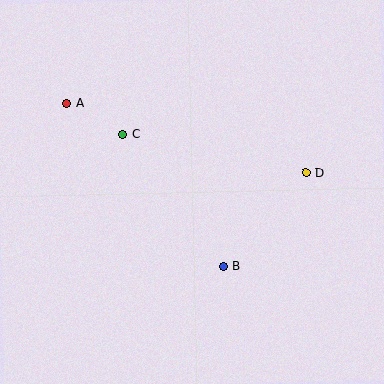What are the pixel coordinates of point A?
Point A is at (66, 103).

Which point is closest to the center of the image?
Point B at (223, 267) is closest to the center.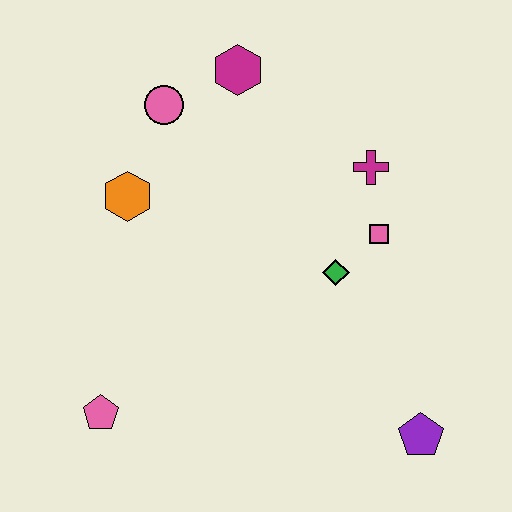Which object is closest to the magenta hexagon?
The pink circle is closest to the magenta hexagon.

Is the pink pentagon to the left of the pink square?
Yes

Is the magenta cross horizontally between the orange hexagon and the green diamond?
No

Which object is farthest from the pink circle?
The purple pentagon is farthest from the pink circle.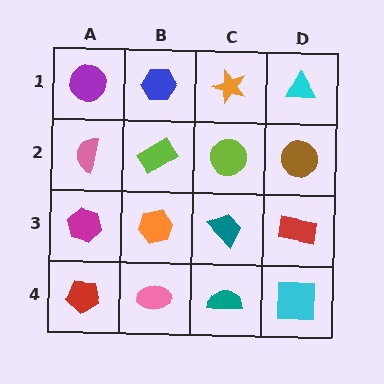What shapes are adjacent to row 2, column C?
An orange star (row 1, column C), a teal trapezoid (row 3, column C), a lime rectangle (row 2, column B), a brown circle (row 2, column D).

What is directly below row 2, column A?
A magenta hexagon.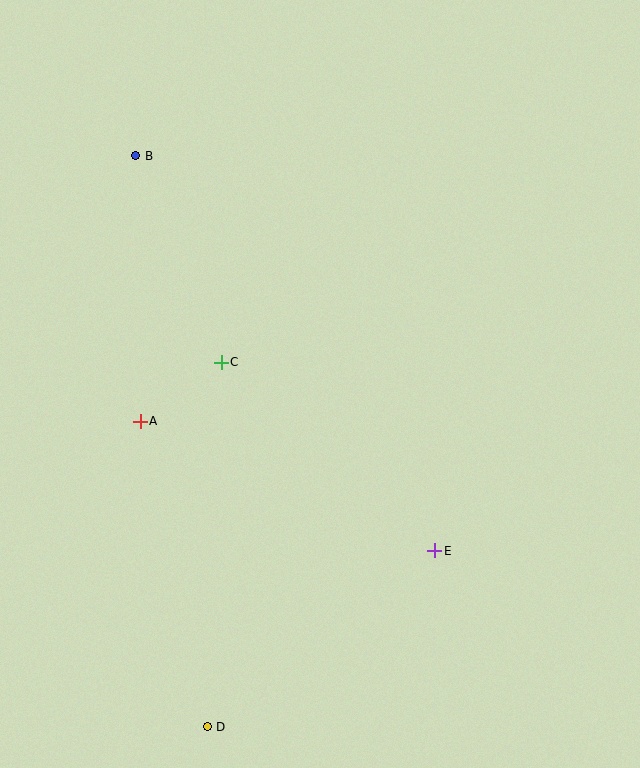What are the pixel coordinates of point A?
Point A is at (140, 421).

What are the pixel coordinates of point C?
Point C is at (221, 362).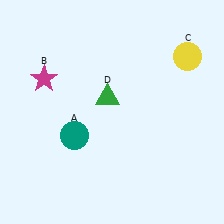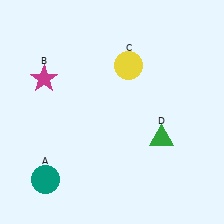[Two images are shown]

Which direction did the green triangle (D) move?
The green triangle (D) moved right.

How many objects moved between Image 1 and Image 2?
3 objects moved between the two images.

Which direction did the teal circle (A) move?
The teal circle (A) moved down.